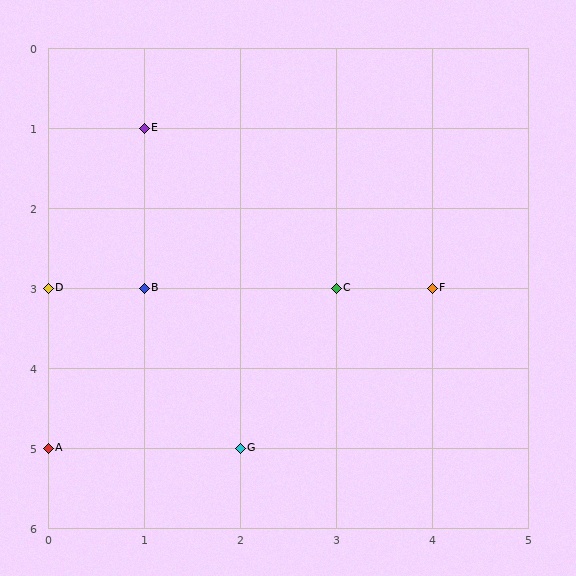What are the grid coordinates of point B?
Point B is at grid coordinates (1, 3).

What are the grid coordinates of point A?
Point A is at grid coordinates (0, 5).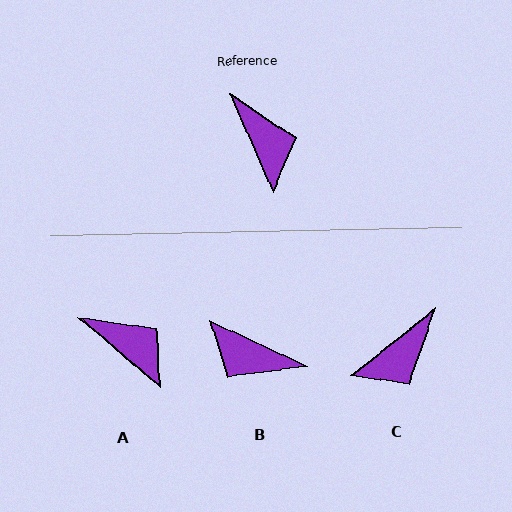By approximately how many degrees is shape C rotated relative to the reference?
Approximately 75 degrees clockwise.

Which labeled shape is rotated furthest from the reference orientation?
B, about 139 degrees away.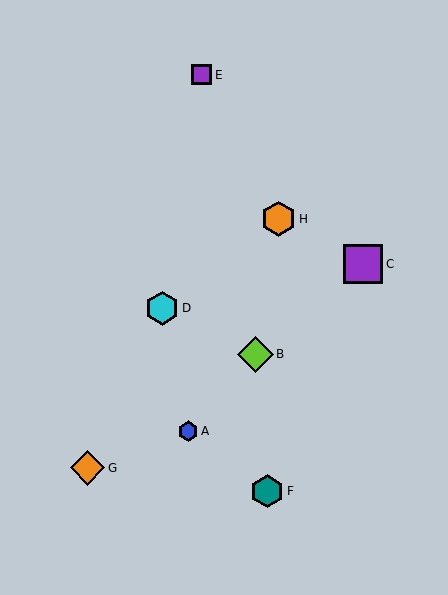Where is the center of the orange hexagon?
The center of the orange hexagon is at (279, 219).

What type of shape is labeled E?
Shape E is a purple square.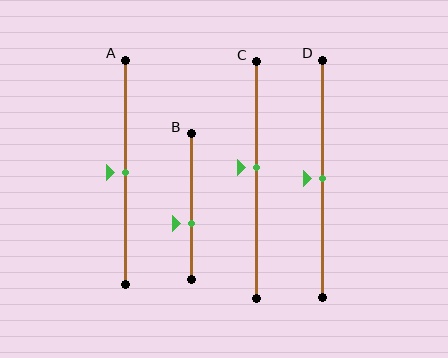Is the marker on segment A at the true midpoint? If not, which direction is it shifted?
Yes, the marker on segment A is at the true midpoint.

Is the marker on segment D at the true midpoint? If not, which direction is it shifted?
Yes, the marker on segment D is at the true midpoint.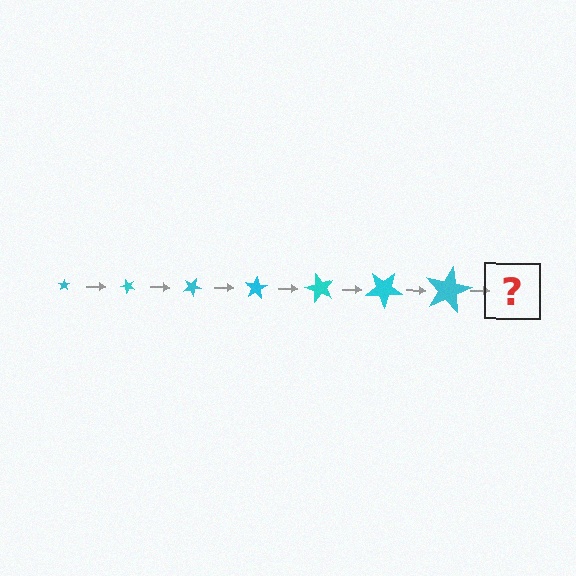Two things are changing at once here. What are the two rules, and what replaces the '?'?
The two rules are that the star grows larger each step and it rotates 50 degrees each step. The '?' should be a star, larger than the previous one and rotated 350 degrees from the start.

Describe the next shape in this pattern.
It should be a star, larger than the previous one and rotated 350 degrees from the start.